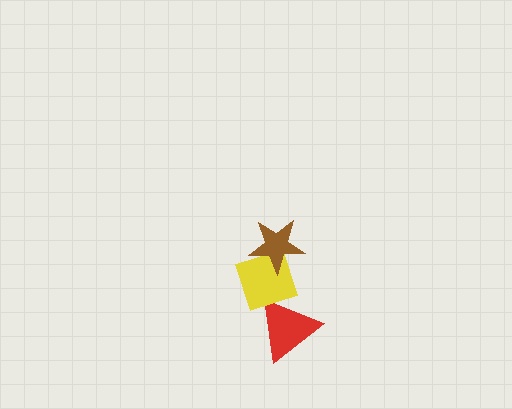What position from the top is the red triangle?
The red triangle is 3rd from the top.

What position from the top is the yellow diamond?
The yellow diamond is 2nd from the top.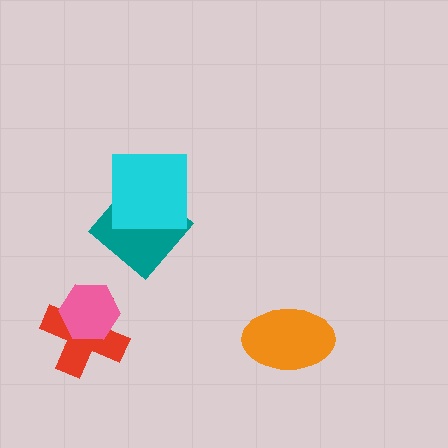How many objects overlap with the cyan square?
1 object overlaps with the cyan square.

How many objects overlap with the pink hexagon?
1 object overlaps with the pink hexagon.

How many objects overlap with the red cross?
1 object overlaps with the red cross.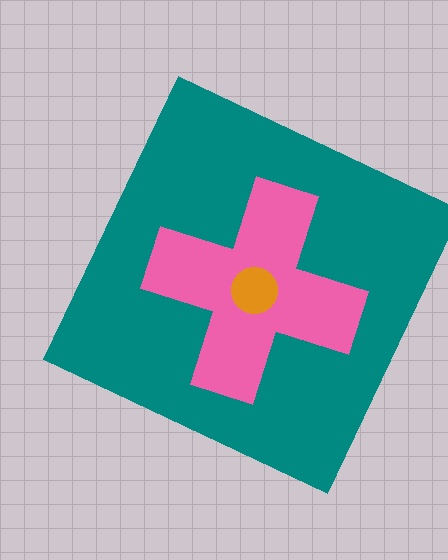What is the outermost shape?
The teal square.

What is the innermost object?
The orange circle.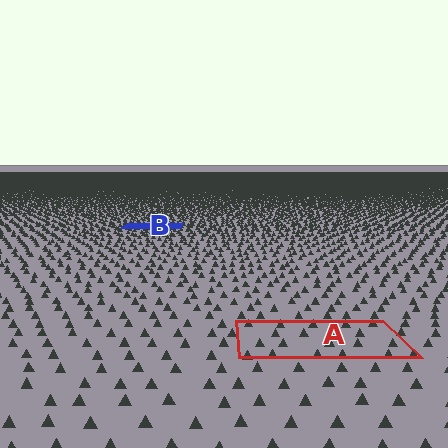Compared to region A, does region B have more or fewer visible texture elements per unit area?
Region B has more texture elements per unit area — they are packed more densely because it is farther away.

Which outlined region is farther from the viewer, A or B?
Region B is farther from the viewer — the texture elements inside it appear smaller and more densely packed.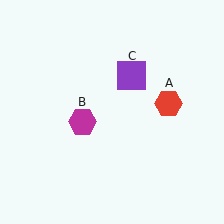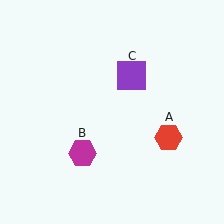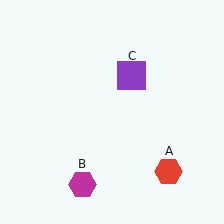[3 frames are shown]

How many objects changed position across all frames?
2 objects changed position: red hexagon (object A), magenta hexagon (object B).